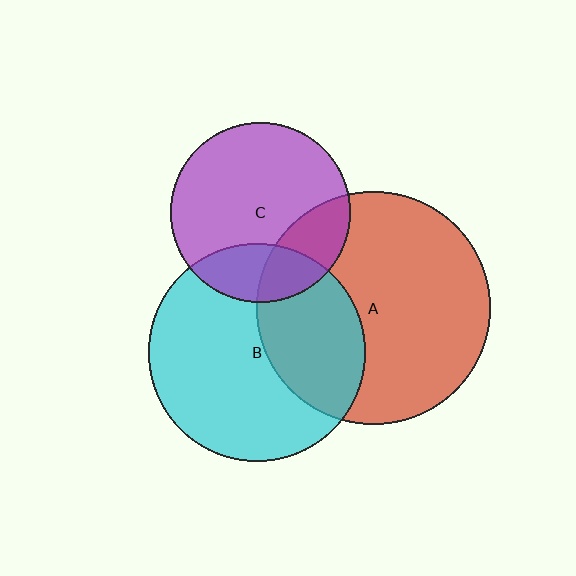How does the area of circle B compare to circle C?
Approximately 1.5 times.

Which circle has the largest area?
Circle A (red).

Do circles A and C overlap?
Yes.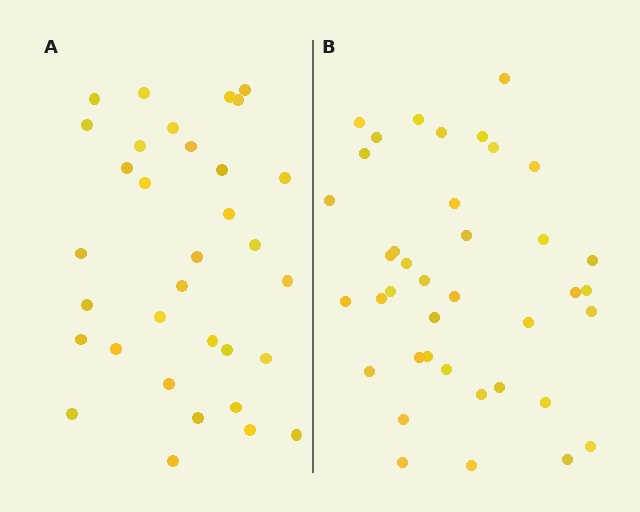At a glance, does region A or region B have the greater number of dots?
Region B (the right region) has more dots.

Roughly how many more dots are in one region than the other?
Region B has about 6 more dots than region A.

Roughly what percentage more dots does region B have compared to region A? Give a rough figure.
About 20% more.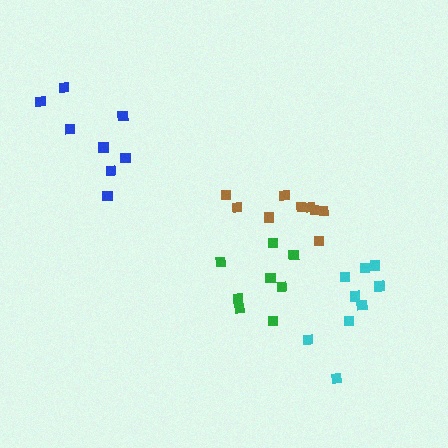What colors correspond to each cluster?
The clusters are colored: brown, green, cyan, blue.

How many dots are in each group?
Group 1: 9 dots, Group 2: 8 dots, Group 3: 9 dots, Group 4: 8 dots (34 total).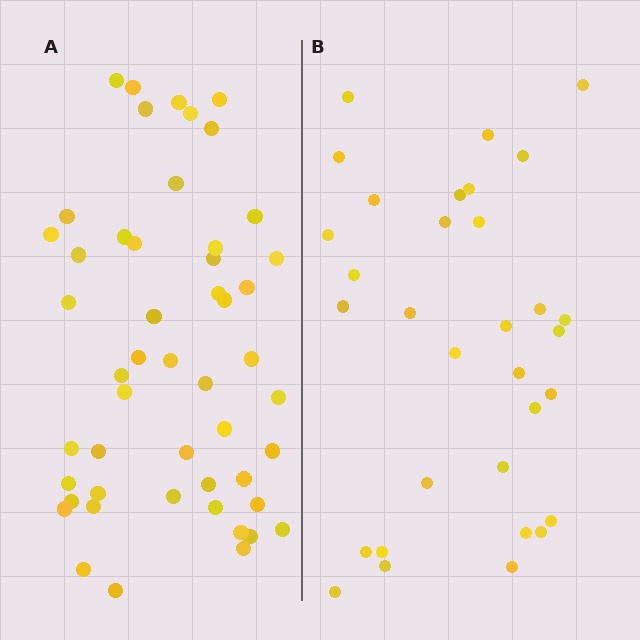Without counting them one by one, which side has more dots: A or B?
Region A (the left region) has more dots.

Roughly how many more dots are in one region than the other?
Region A has approximately 20 more dots than region B.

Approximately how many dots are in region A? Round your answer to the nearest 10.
About 50 dots.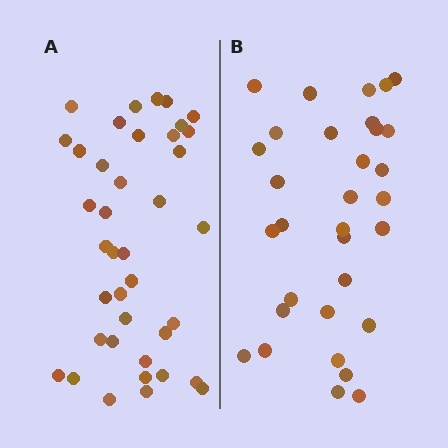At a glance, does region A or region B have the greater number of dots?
Region A (the left region) has more dots.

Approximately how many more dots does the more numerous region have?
Region A has roughly 8 or so more dots than region B.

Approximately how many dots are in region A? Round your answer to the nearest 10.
About 40 dots. (The exact count is 39, which rounds to 40.)